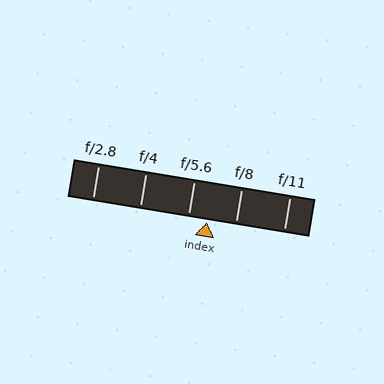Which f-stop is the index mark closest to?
The index mark is closest to f/5.6.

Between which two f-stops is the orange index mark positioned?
The index mark is between f/5.6 and f/8.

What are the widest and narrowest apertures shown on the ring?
The widest aperture shown is f/2.8 and the narrowest is f/11.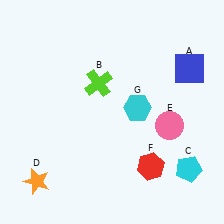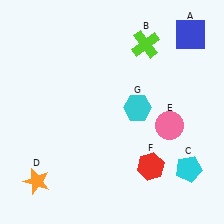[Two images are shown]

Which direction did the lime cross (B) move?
The lime cross (B) moved right.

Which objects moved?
The objects that moved are: the blue square (A), the lime cross (B).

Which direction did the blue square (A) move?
The blue square (A) moved up.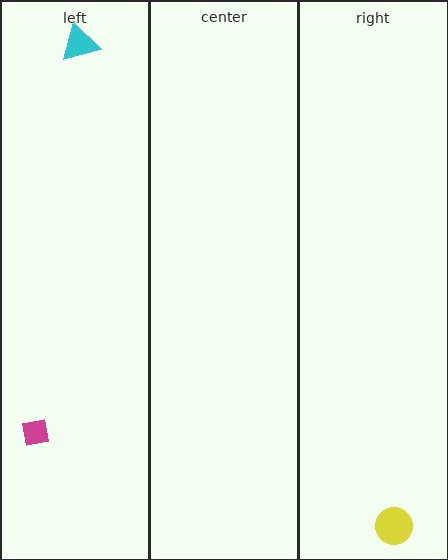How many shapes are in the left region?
2.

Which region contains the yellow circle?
The right region.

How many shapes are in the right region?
1.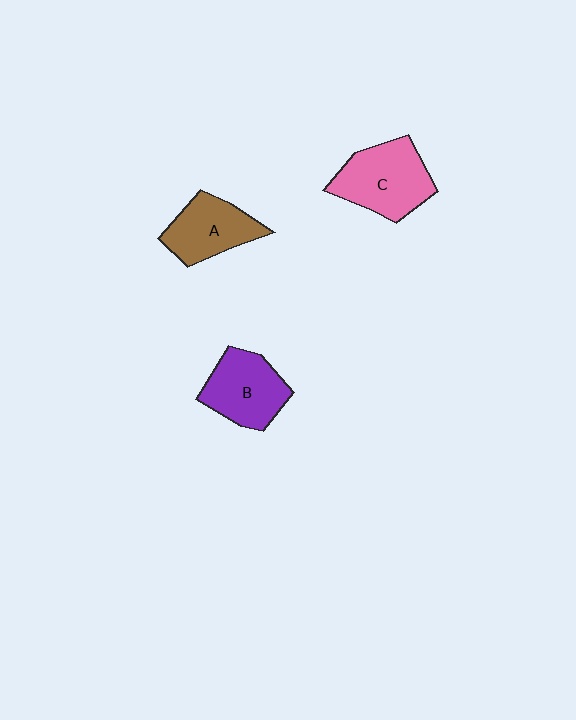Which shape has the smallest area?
Shape A (brown).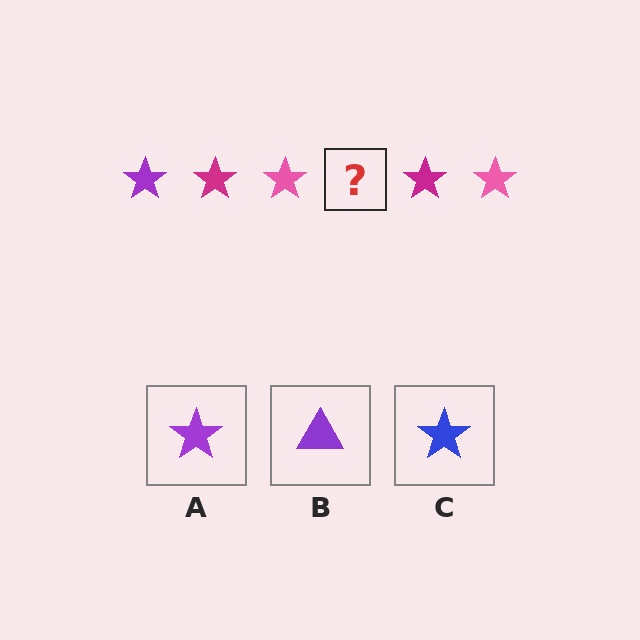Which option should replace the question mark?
Option A.